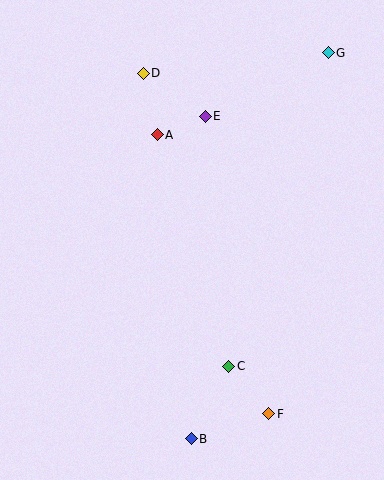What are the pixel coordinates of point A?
Point A is at (157, 135).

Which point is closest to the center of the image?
Point A at (157, 135) is closest to the center.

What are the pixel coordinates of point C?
Point C is at (229, 366).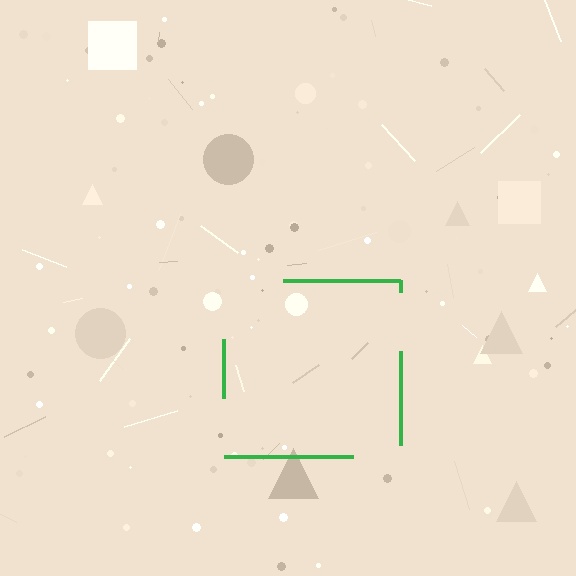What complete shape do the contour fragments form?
The contour fragments form a square.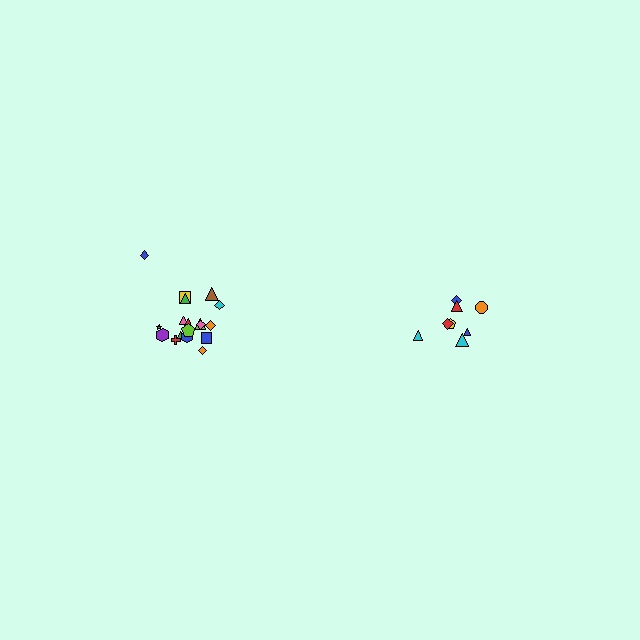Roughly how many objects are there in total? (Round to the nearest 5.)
Roughly 25 objects in total.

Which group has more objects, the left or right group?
The left group.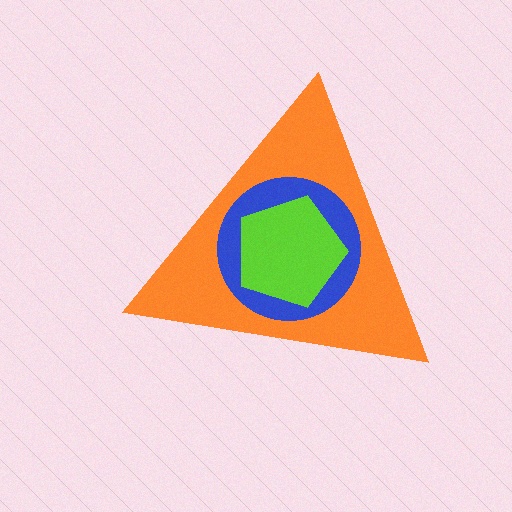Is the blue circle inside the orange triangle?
Yes.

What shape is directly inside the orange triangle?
The blue circle.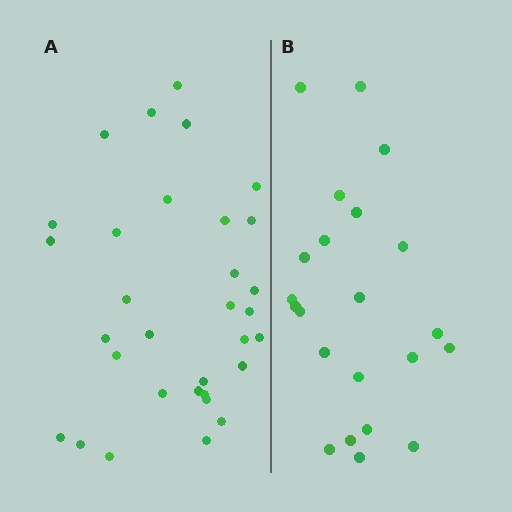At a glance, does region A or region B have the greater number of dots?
Region A (the left region) has more dots.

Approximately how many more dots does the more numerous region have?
Region A has roughly 10 or so more dots than region B.